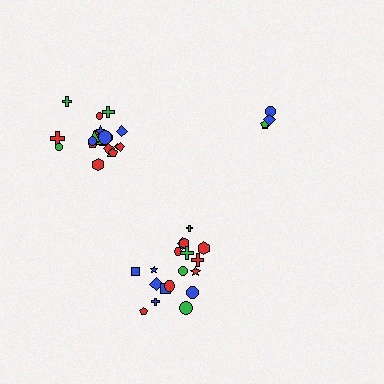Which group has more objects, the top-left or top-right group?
The top-left group.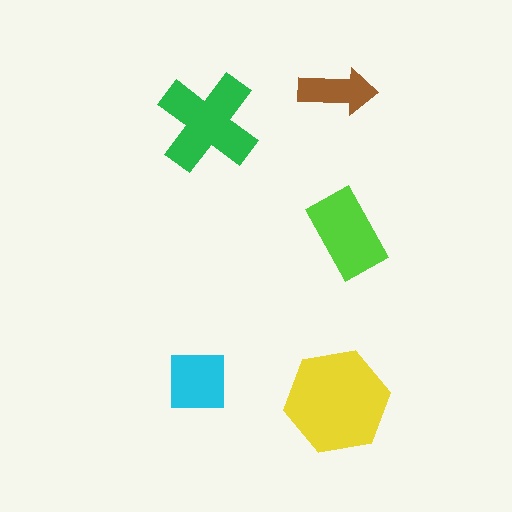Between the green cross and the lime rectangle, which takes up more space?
The green cross.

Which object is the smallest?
The brown arrow.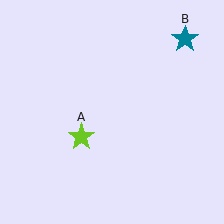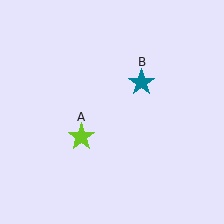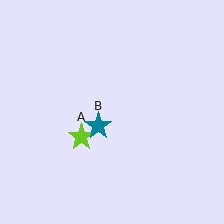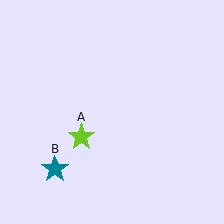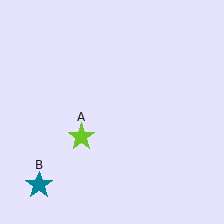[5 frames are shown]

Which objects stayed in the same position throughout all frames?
Lime star (object A) remained stationary.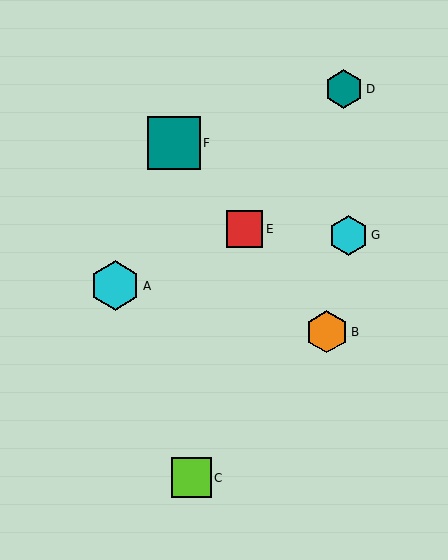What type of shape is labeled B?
Shape B is an orange hexagon.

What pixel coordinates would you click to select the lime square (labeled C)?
Click at (191, 478) to select the lime square C.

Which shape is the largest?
The teal square (labeled F) is the largest.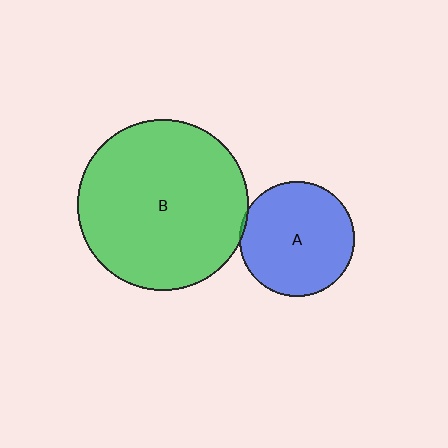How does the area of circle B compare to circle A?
Approximately 2.2 times.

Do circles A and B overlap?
Yes.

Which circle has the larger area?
Circle B (green).